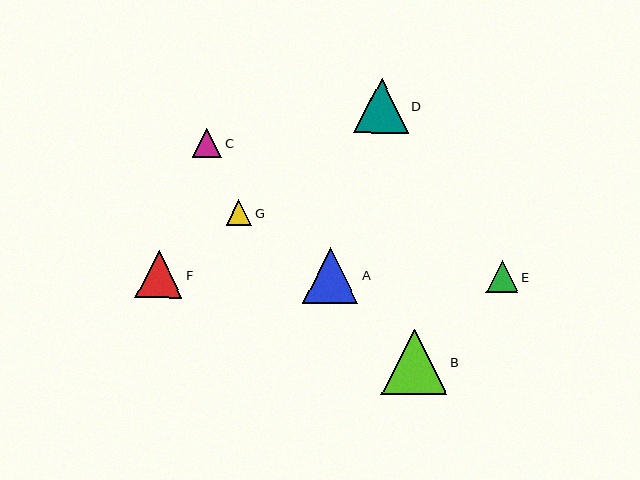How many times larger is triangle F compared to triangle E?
Triangle F is approximately 1.5 times the size of triangle E.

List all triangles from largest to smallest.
From largest to smallest: B, A, D, F, E, C, G.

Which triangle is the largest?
Triangle B is the largest with a size of approximately 66 pixels.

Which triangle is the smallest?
Triangle G is the smallest with a size of approximately 26 pixels.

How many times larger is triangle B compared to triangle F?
Triangle B is approximately 1.4 times the size of triangle F.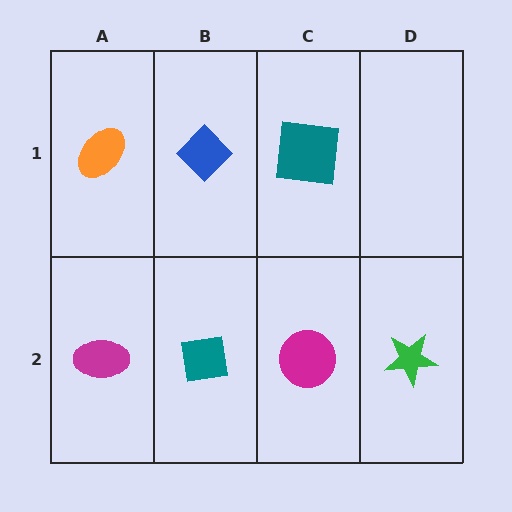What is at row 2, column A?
A magenta ellipse.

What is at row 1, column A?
An orange ellipse.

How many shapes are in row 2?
4 shapes.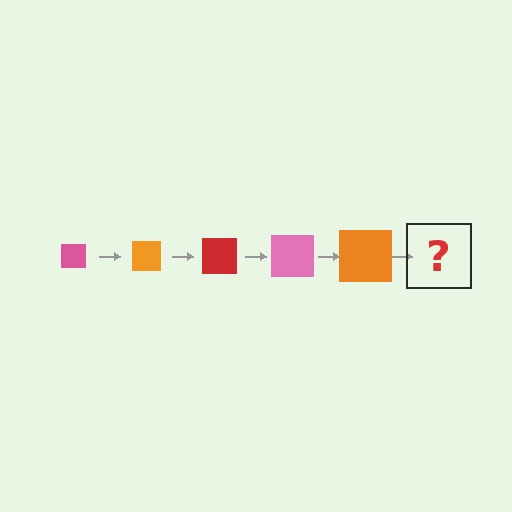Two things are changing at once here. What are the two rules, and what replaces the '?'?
The two rules are that the square grows larger each step and the color cycles through pink, orange, and red. The '?' should be a red square, larger than the previous one.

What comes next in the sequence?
The next element should be a red square, larger than the previous one.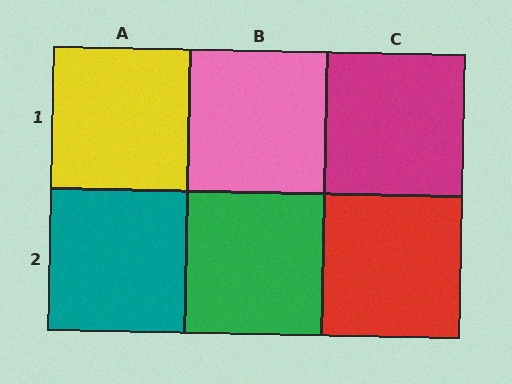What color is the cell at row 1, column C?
Magenta.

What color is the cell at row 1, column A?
Yellow.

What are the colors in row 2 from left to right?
Teal, green, red.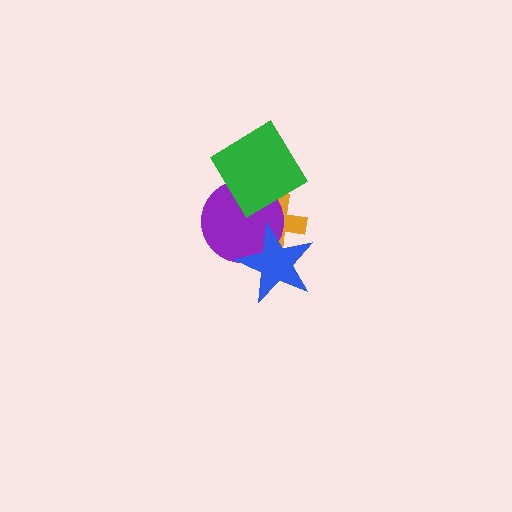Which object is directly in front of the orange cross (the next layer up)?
The purple circle is directly in front of the orange cross.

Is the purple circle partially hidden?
Yes, it is partially covered by another shape.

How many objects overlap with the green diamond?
2 objects overlap with the green diamond.